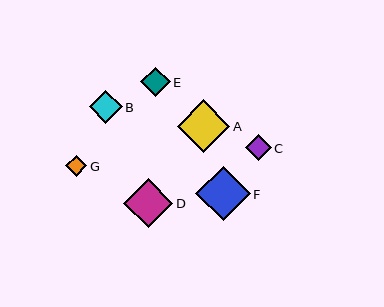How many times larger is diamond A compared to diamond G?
Diamond A is approximately 2.4 times the size of diamond G.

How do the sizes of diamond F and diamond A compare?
Diamond F and diamond A are approximately the same size.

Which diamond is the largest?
Diamond F is the largest with a size of approximately 54 pixels.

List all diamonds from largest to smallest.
From largest to smallest: F, A, D, B, E, C, G.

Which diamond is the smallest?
Diamond G is the smallest with a size of approximately 22 pixels.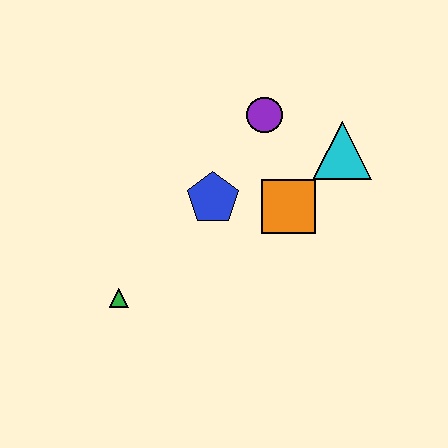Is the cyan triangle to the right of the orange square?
Yes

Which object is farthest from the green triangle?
The cyan triangle is farthest from the green triangle.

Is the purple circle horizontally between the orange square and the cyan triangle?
No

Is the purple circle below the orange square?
No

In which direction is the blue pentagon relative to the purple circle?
The blue pentagon is below the purple circle.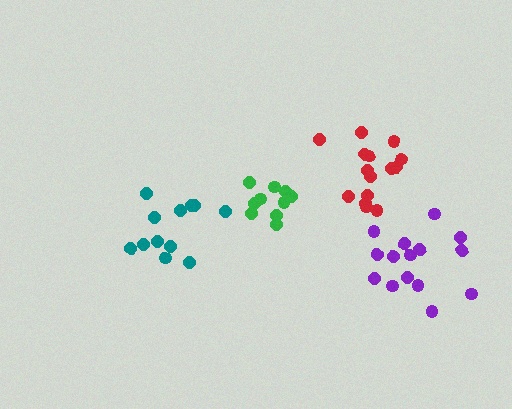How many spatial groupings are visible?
There are 4 spatial groupings.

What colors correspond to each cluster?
The clusters are colored: red, purple, green, teal.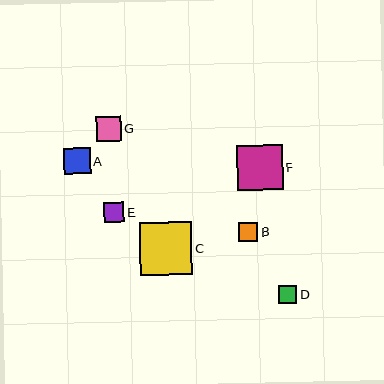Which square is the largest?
Square C is the largest with a size of approximately 53 pixels.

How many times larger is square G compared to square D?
Square G is approximately 1.3 times the size of square D.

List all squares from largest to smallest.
From largest to smallest: C, F, A, G, E, B, D.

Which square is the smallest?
Square D is the smallest with a size of approximately 18 pixels.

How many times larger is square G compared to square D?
Square G is approximately 1.3 times the size of square D.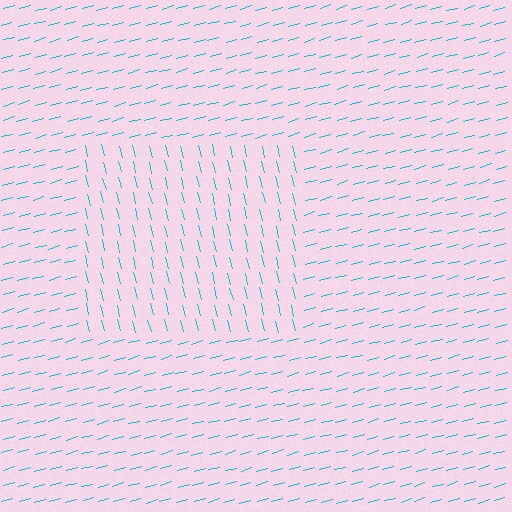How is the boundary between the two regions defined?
The boundary is defined purely by a change in line orientation (approximately 89 degrees difference). All lines are the same color and thickness.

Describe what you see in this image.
The image is filled with small cyan line segments. A rectangle region in the image has lines oriented differently from the surrounding lines, creating a visible texture boundary.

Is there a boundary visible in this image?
Yes, there is a texture boundary formed by a change in line orientation.